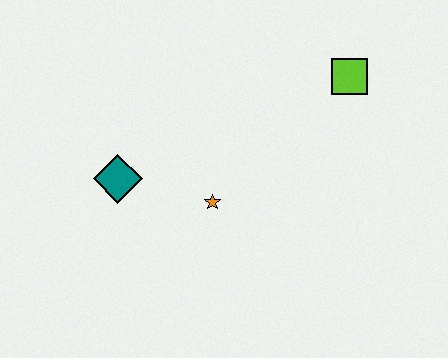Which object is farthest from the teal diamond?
The lime square is farthest from the teal diamond.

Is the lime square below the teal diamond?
No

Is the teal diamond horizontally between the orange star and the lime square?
No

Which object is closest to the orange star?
The teal diamond is closest to the orange star.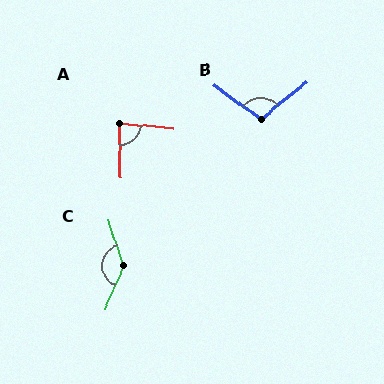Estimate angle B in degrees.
Approximately 105 degrees.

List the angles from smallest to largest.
A (84°), B (105°), C (138°).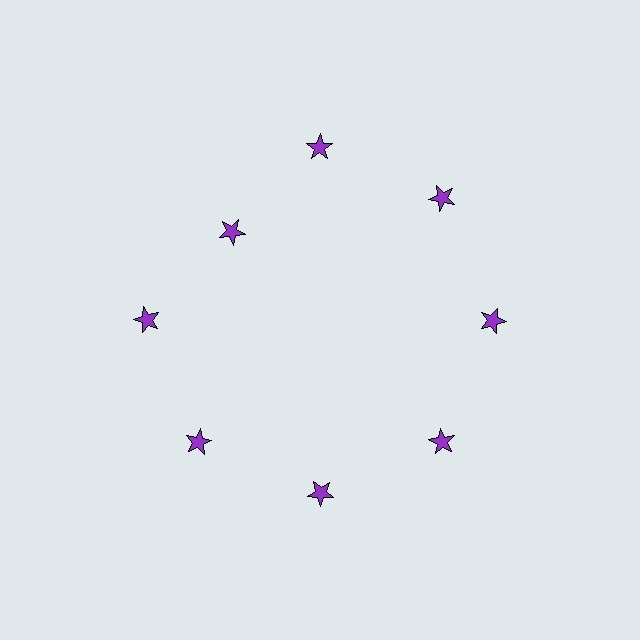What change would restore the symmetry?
The symmetry would be restored by moving it outward, back onto the ring so that all 8 stars sit at equal angles and equal distance from the center.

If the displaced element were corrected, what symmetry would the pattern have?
It would have 8-fold rotational symmetry — the pattern would map onto itself every 45 degrees.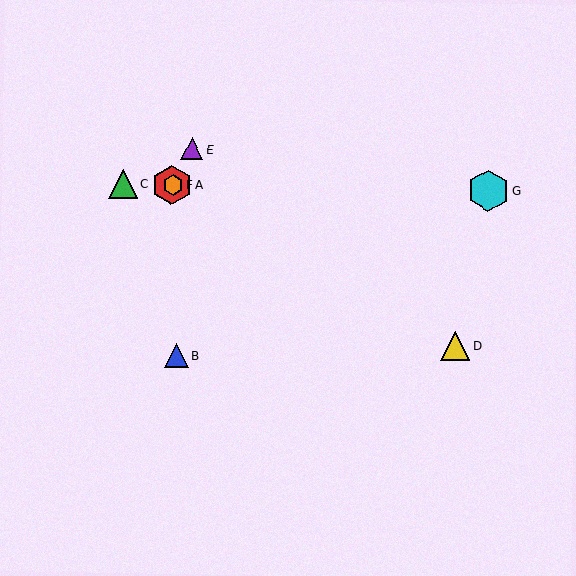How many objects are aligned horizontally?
4 objects (A, C, F, G) are aligned horizontally.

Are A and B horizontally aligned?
No, A is at y≈185 and B is at y≈356.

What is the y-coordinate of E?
Object E is at y≈149.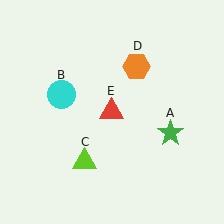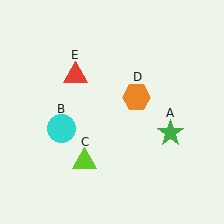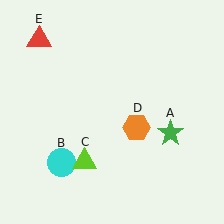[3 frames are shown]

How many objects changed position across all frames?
3 objects changed position: cyan circle (object B), orange hexagon (object D), red triangle (object E).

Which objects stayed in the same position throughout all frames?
Green star (object A) and lime triangle (object C) remained stationary.